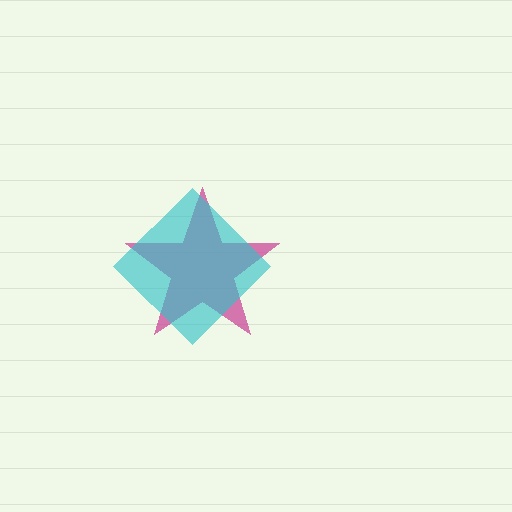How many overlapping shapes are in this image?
There are 2 overlapping shapes in the image.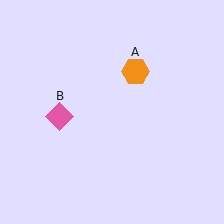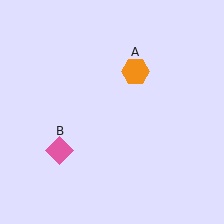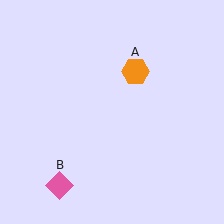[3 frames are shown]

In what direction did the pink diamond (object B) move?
The pink diamond (object B) moved down.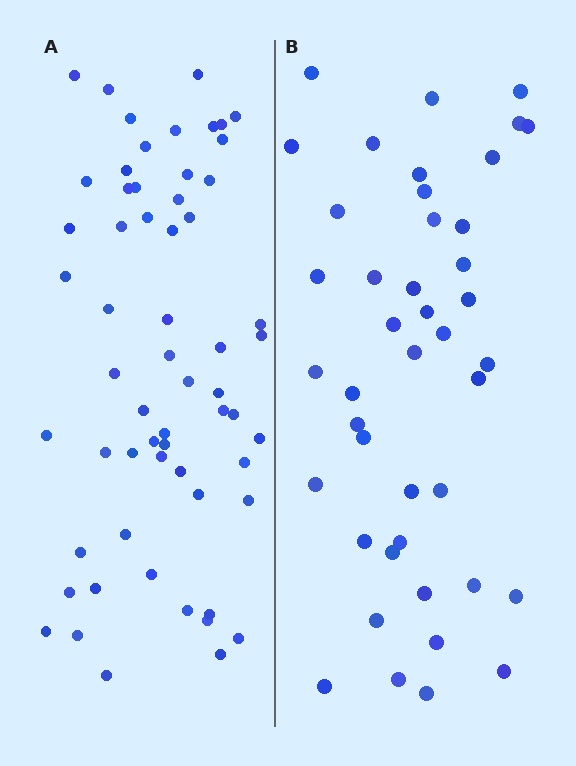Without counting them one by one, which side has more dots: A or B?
Region A (the left region) has more dots.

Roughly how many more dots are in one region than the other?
Region A has approximately 15 more dots than region B.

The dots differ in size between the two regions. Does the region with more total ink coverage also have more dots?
No. Region B has more total ink coverage because its dots are larger, but region A actually contains more individual dots. Total area can be misleading — the number of items is what matters here.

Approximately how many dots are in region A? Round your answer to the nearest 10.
About 60 dots.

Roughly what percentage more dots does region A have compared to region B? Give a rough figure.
About 40% more.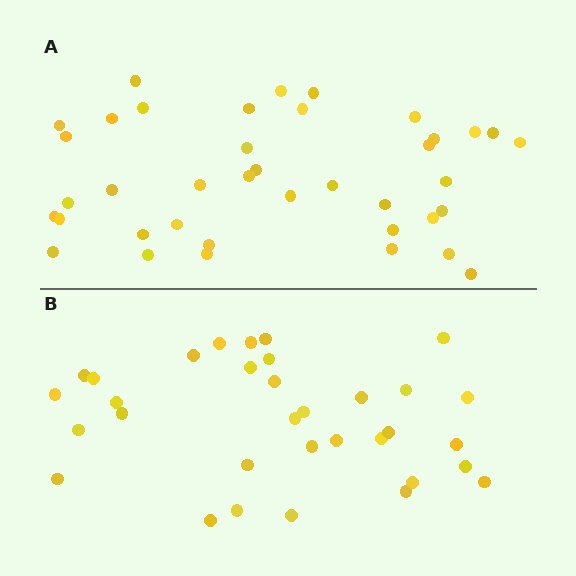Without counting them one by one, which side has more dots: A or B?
Region A (the top region) has more dots.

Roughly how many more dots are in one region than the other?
Region A has about 6 more dots than region B.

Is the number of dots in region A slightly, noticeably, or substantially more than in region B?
Region A has only slightly more — the two regions are fairly close. The ratio is roughly 1.2 to 1.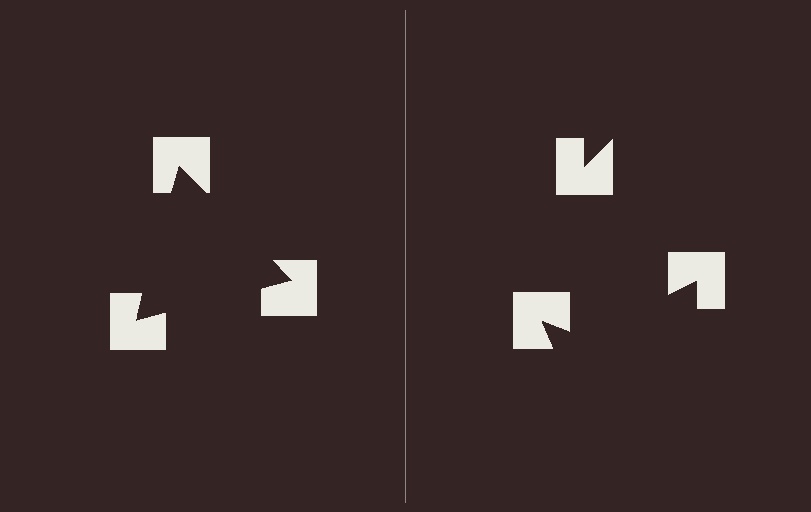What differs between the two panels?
The notched squares are positioned identically on both sides; only the wedge orientations differ. On the left they align to a triangle; on the right they are misaligned.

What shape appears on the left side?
An illusory triangle.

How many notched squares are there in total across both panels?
6 — 3 on each side.